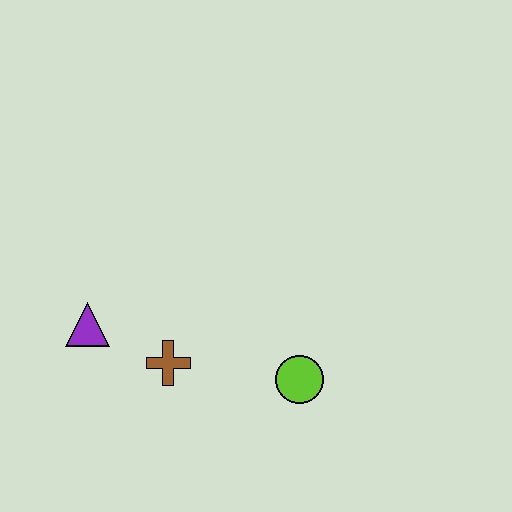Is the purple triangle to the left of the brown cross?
Yes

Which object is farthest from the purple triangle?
The lime circle is farthest from the purple triangle.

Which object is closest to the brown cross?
The purple triangle is closest to the brown cross.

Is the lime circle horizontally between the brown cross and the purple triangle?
No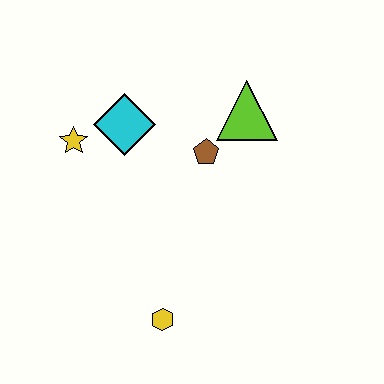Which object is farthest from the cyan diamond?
The yellow hexagon is farthest from the cyan diamond.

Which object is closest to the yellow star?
The cyan diamond is closest to the yellow star.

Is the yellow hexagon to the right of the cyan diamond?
Yes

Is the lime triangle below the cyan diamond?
No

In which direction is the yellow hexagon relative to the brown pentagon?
The yellow hexagon is below the brown pentagon.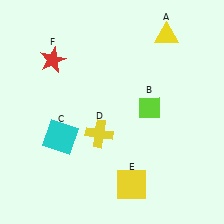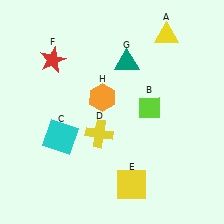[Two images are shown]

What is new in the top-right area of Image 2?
A teal triangle (G) was added in the top-right area of Image 2.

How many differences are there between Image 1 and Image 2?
There are 2 differences between the two images.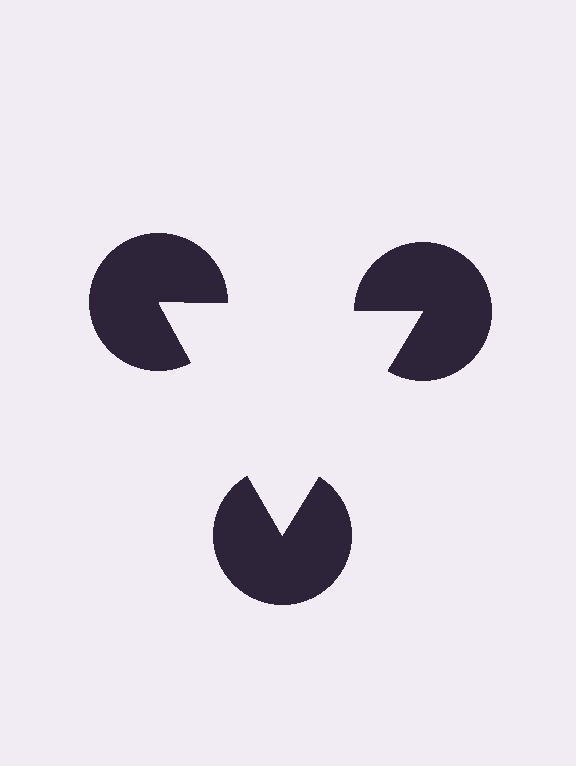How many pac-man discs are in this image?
There are 3 — one at each vertex of the illusory triangle.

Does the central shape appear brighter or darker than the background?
It typically appears slightly brighter than the background, even though no actual brightness change is drawn.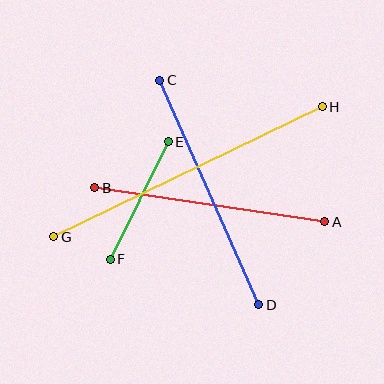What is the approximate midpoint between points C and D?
The midpoint is at approximately (209, 192) pixels.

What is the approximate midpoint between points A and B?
The midpoint is at approximately (210, 205) pixels.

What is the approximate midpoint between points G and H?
The midpoint is at approximately (188, 172) pixels.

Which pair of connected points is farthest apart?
Points G and H are farthest apart.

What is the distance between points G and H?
The distance is approximately 298 pixels.